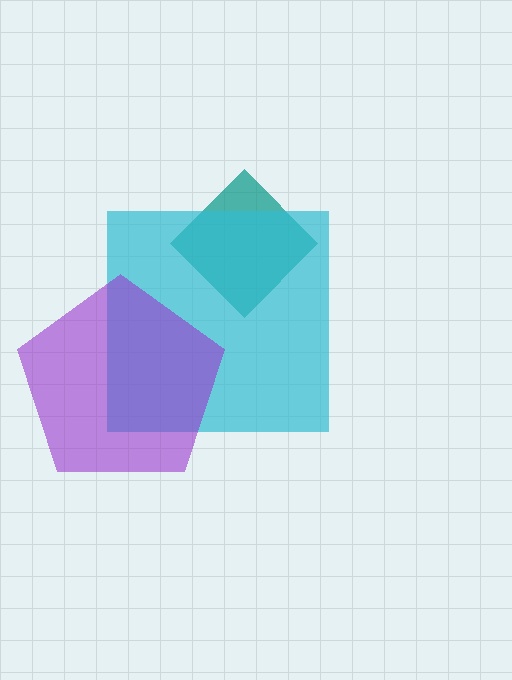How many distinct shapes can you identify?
There are 3 distinct shapes: a teal diamond, a cyan square, a purple pentagon.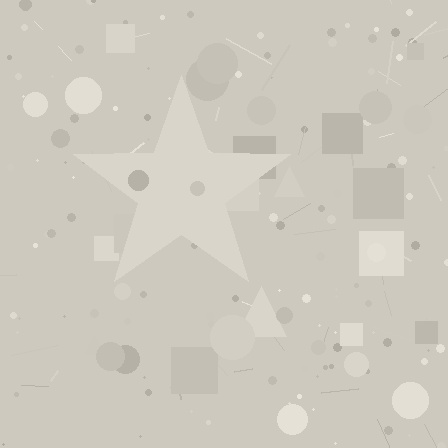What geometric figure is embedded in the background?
A star is embedded in the background.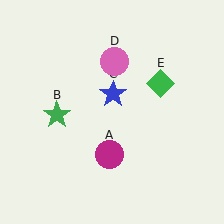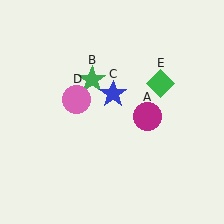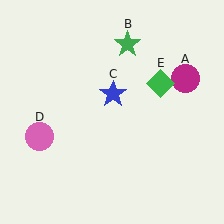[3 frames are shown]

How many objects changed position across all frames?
3 objects changed position: magenta circle (object A), green star (object B), pink circle (object D).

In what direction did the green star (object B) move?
The green star (object B) moved up and to the right.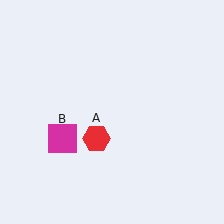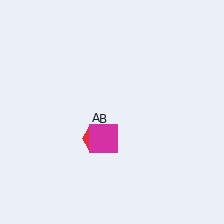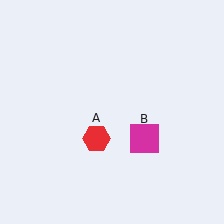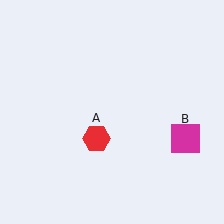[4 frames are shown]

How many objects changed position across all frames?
1 object changed position: magenta square (object B).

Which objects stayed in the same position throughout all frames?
Red hexagon (object A) remained stationary.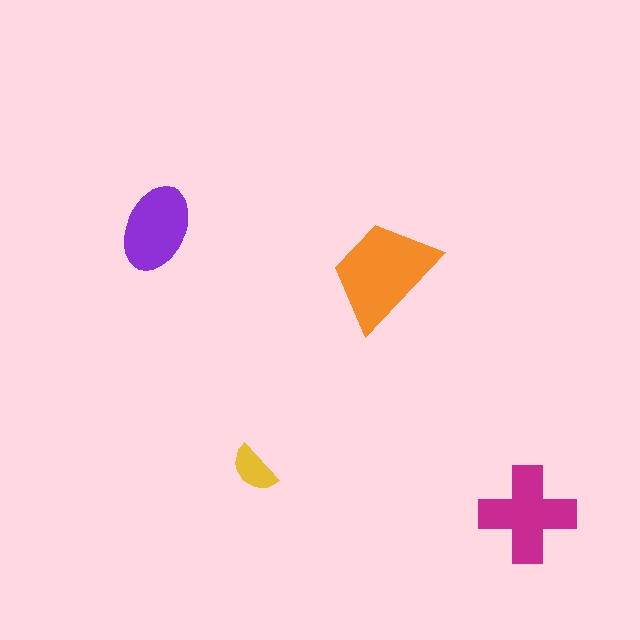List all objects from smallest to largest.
The yellow semicircle, the purple ellipse, the magenta cross, the orange trapezoid.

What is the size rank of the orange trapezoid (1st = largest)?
1st.